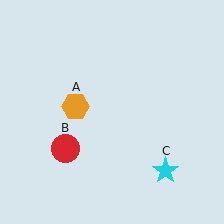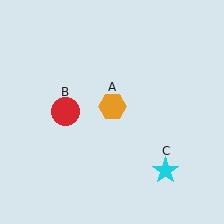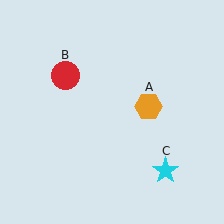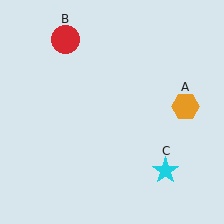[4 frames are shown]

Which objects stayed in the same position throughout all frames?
Cyan star (object C) remained stationary.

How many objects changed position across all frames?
2 objects changed position: orange hexagon (object A), red circle (object B).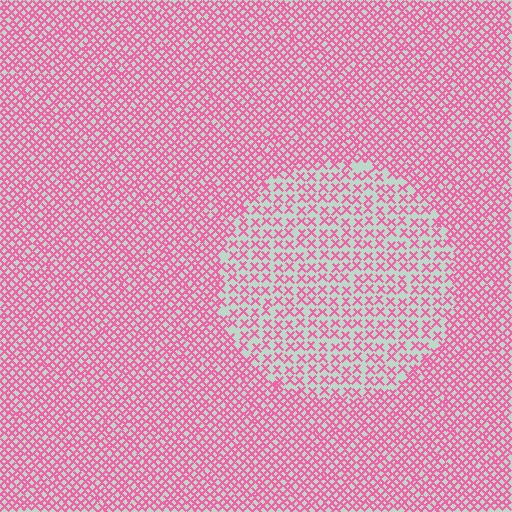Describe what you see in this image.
The image contains small pink elements arranged at two different densities. A circle-shaped region is visible where the elements are less densely packed than the surrounding area.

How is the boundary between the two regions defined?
The boundary is defined by a change in element density (approximately 2.0x ratio). All elements are the same color, size, and shape.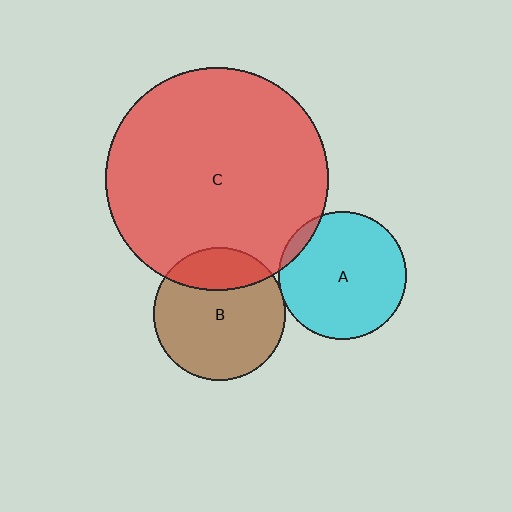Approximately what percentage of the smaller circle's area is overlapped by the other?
Approximately 5%.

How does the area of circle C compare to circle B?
Approximately 2.8 times.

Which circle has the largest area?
Circle C (red).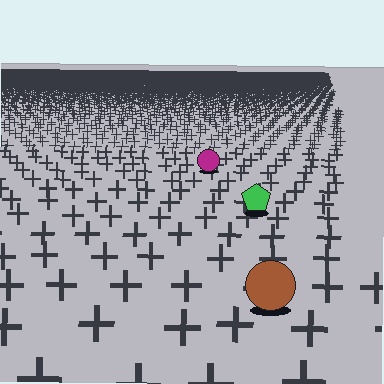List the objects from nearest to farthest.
From nearest to farthest: the brown circle, the green pentagon, the magenta circle.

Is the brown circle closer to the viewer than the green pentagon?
Yes. The brown circle is closer — you can tell from the texture gradient: the ground texture is coarser near it.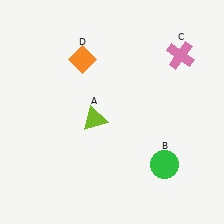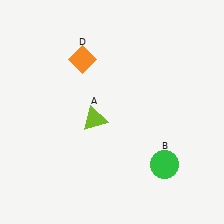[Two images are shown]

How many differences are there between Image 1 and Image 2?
There is 1 difference between the two images.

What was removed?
The pink cross (C) was removed in Image 2.